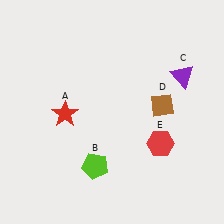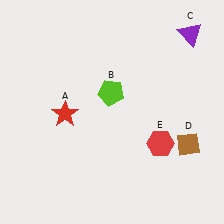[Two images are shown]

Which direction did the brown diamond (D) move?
The brown diamond (D) moved down.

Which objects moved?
The objects that moved are: the lime pentagon (B), the purple triangle (C), the brown diamond (D).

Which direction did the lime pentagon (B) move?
The lime pentagon (B) moved up.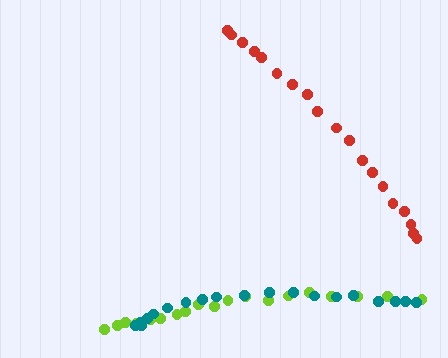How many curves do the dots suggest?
There are 3 distinct paths.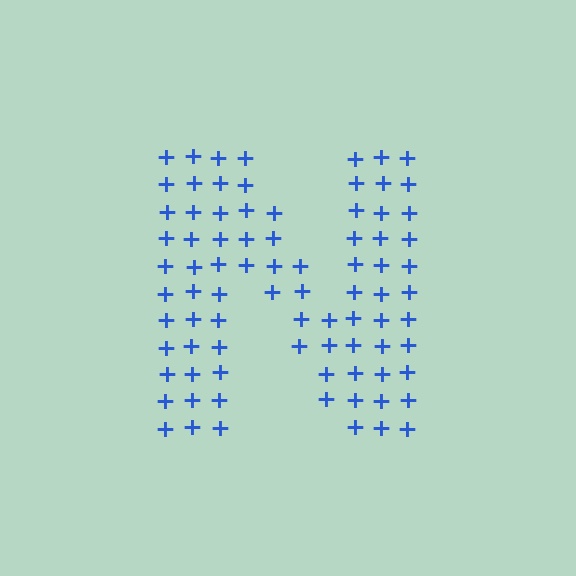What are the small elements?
The small elements are plus signs.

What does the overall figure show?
The overall figure shows the letter N.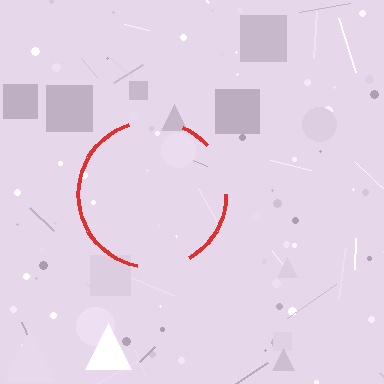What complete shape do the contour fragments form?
The contour fragments form a circle.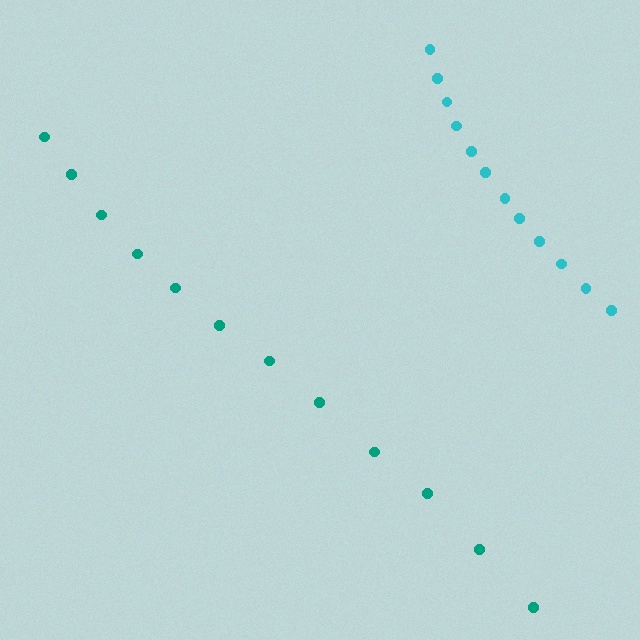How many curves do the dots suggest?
There are 2 distinct paths.